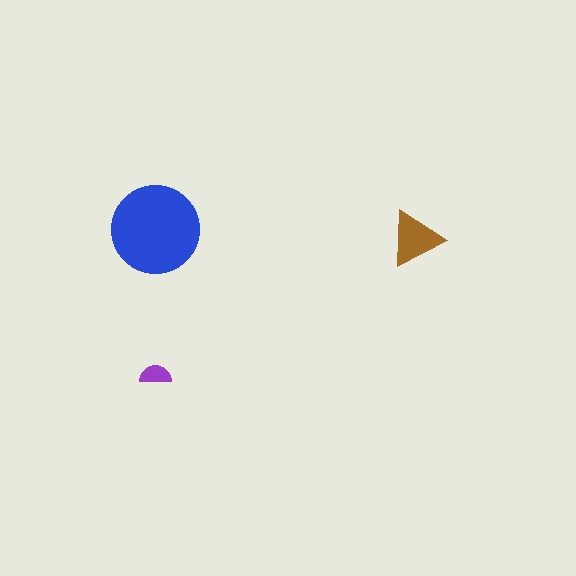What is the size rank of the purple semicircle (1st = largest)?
3rd.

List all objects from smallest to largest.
The purple semicircle, the brown triangle, the blue circle.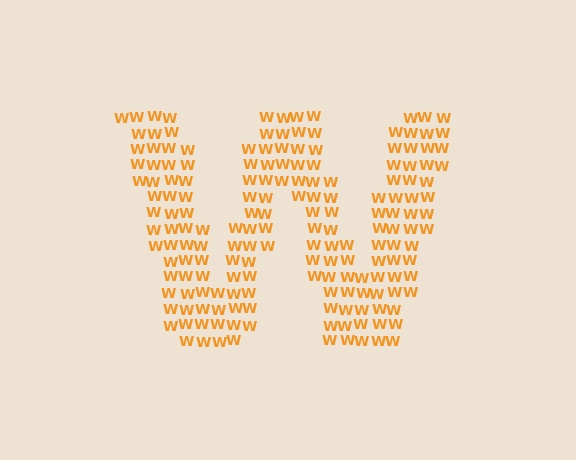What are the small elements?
The small elements are letter W's.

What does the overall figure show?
The overall figure shows the letter W.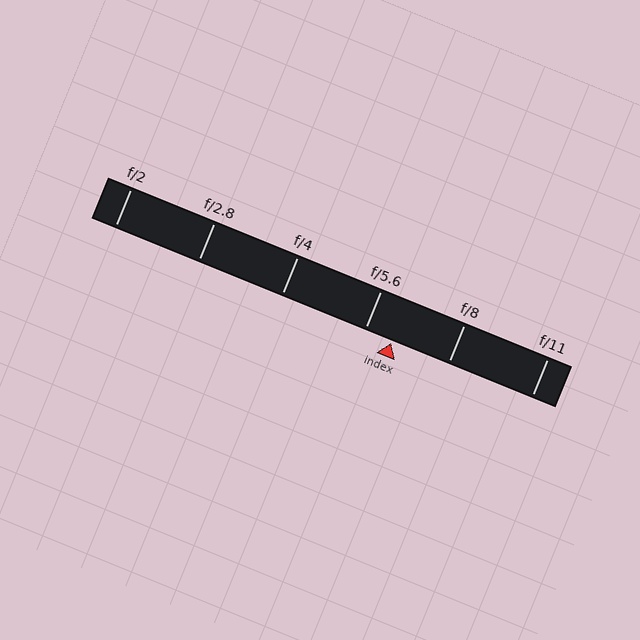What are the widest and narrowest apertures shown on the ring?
The widest aperture shown is f/2 and the narrowest is f/11.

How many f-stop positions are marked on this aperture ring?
There are 6 f-stop positions marked.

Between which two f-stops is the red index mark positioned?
The index mark is between f/5.6 and f/8.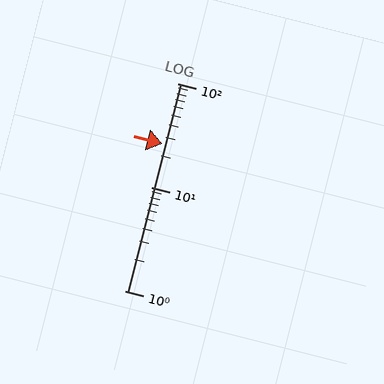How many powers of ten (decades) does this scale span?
The scale spans 2 decades, from 1 to 100.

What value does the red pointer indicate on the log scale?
The pointer indicates approximately 26.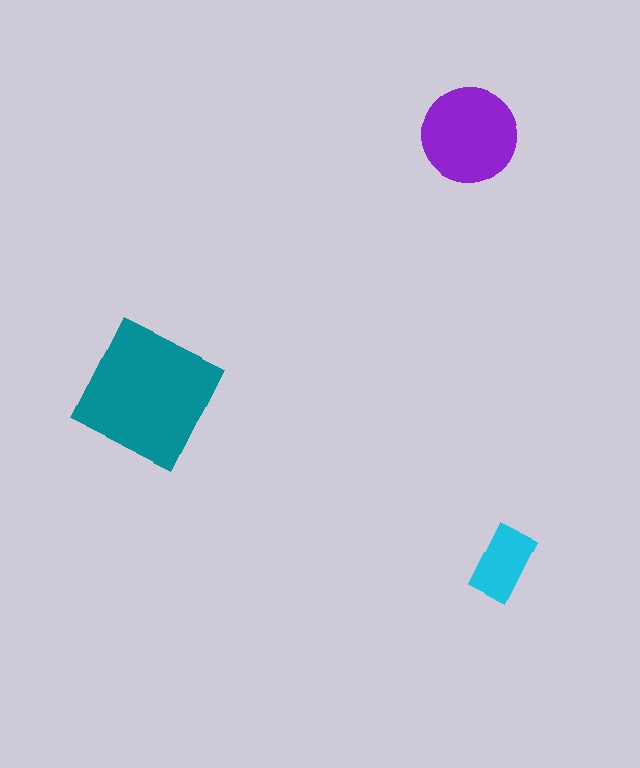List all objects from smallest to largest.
The cyan rectangle, the purple circle, the teal square.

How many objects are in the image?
There are 3 objects in the image.